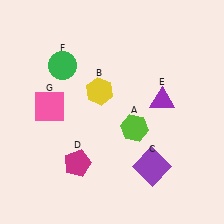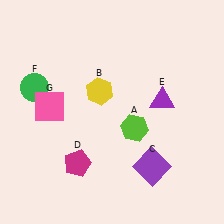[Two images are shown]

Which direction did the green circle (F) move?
The green circle (F) moved left.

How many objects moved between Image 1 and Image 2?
1 object moved between the two images.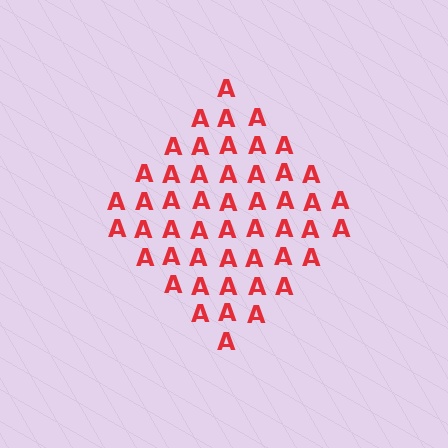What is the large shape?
The large shape is a diamond.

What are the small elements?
The small elements are letter A's.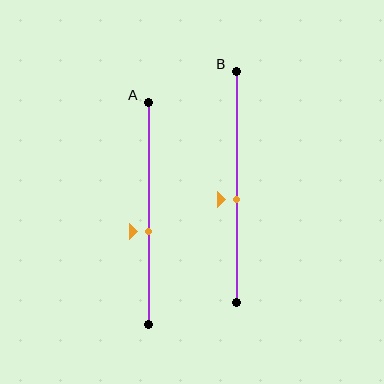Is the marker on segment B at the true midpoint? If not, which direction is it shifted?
No, the marker on segment B is shifted downward by about 5% of the segment length.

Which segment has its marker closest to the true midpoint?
Segment B has its marker closest to the true midpoint.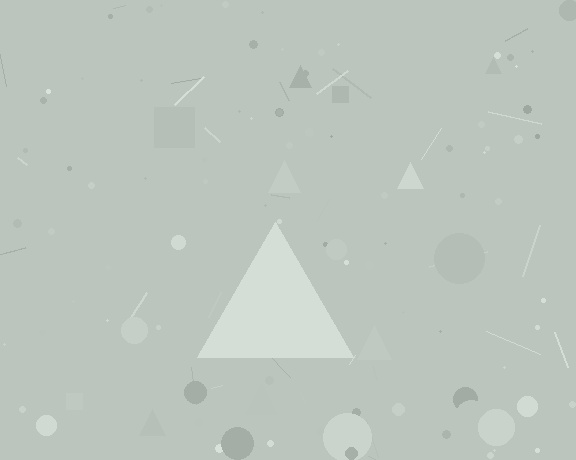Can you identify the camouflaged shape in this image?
The camouflaged shape is a triangle.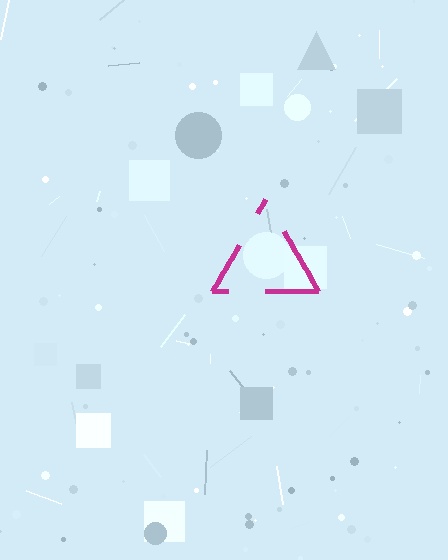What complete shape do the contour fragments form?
The contour fragments form a triangle.